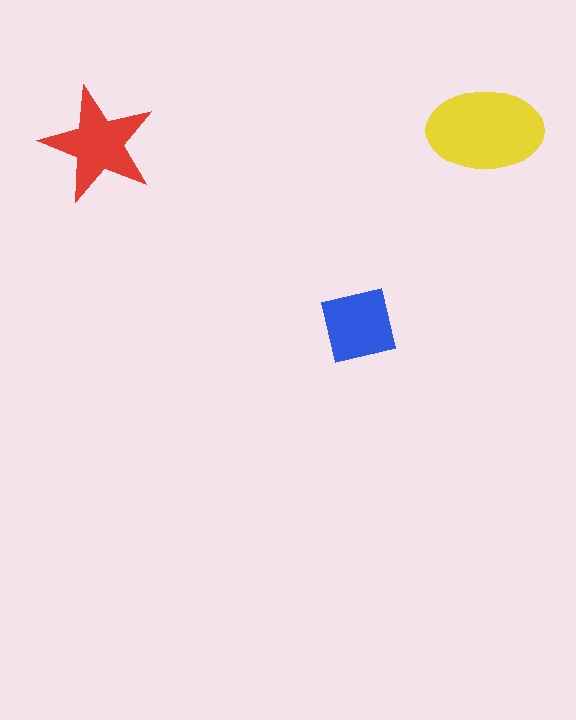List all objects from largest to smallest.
The yellow ellipse, the red star, the blue square.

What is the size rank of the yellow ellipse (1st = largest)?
1st.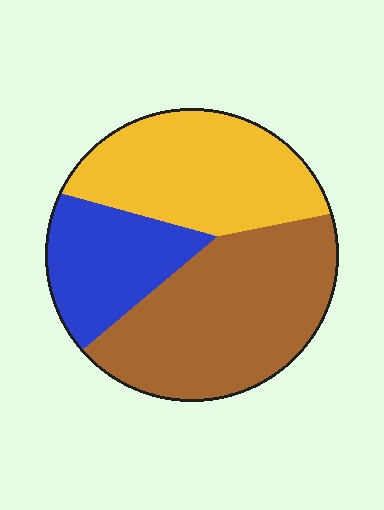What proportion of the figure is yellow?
Yellow covers about 35% of the figure.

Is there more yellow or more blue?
Yellow.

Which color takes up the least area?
Blue, at roughly 20%.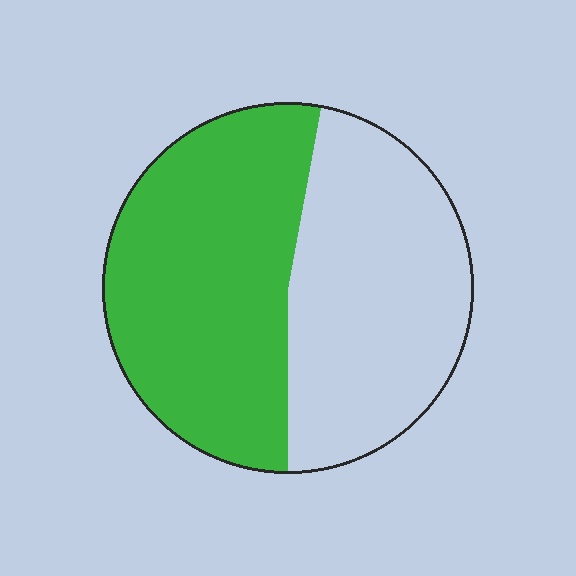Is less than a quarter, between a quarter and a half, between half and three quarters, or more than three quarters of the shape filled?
Between half and three quarters.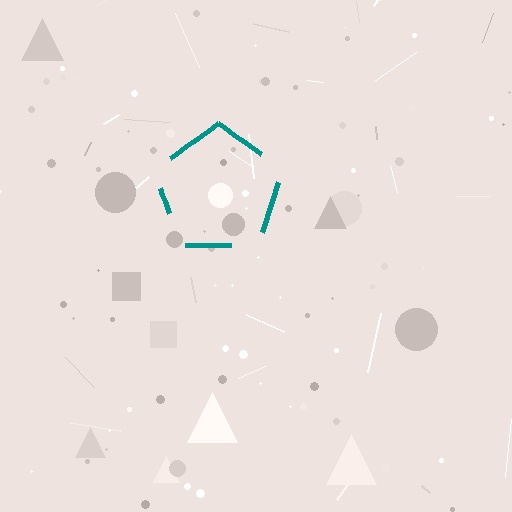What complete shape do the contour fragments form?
The contour fragments form a pentagon.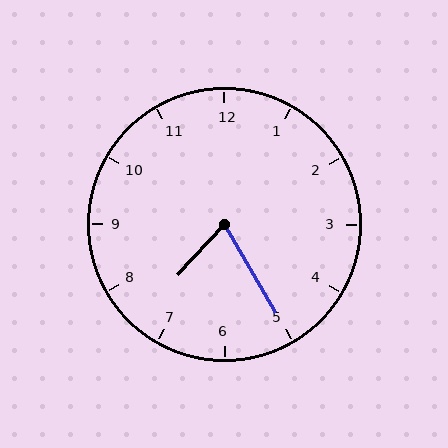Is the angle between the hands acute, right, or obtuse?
It is acute.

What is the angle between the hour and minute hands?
Approximately 72 degrees.